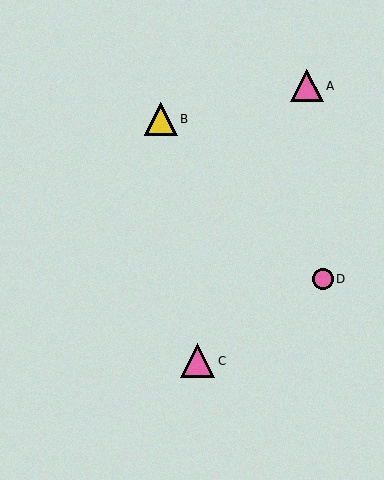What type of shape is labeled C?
Shape C is a pink triangle.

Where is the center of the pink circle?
The center of the pink circle is at (323, 279).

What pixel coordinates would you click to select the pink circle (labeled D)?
Click at (323, 279) to select the pink circle D.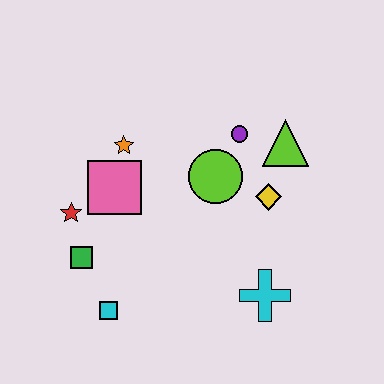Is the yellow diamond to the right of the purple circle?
Yes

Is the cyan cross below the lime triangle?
Yes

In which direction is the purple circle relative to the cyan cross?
The purple circle is above the cyan cross.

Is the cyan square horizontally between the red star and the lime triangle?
Yes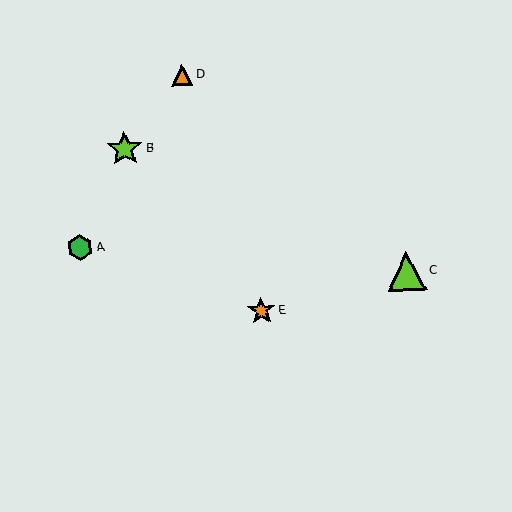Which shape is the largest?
The lime triangle (labeled C) is the largest.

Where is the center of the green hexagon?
The center of the green hexagon is at (80, 247).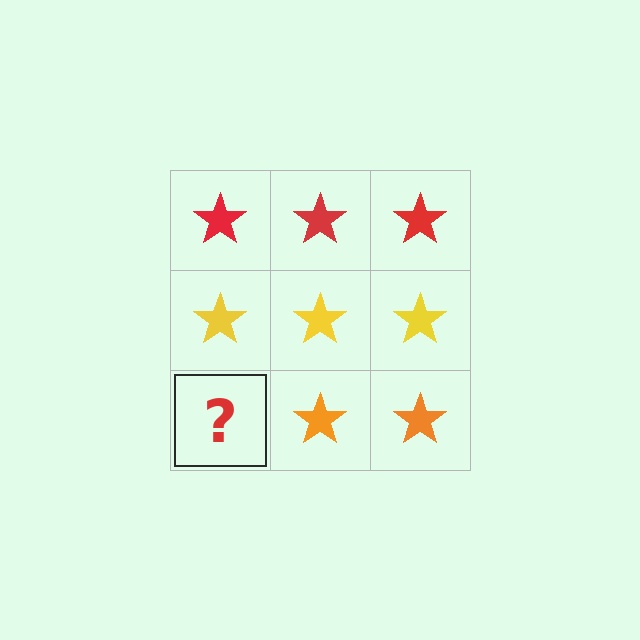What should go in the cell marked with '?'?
The missing cell should contain an orange star.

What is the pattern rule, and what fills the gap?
The rule is that each row has a consistent color. The gap should be filled with an orange star.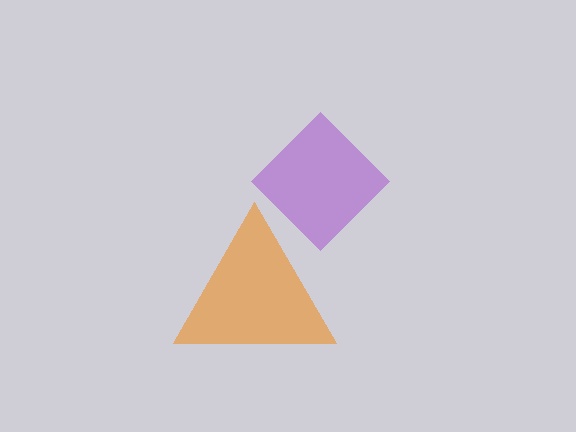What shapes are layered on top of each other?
The layered shapes are: an orange triangle, a purple diamond.